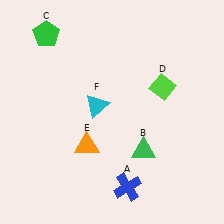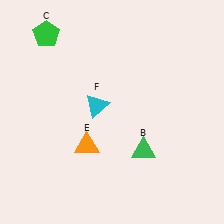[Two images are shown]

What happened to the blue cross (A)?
The blue cross (A) was removed in Image 2. It was in the bottom-right area of Image 1.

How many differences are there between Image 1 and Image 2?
There are 2 differences between the two images.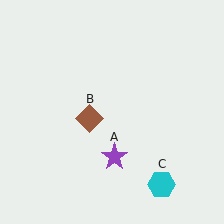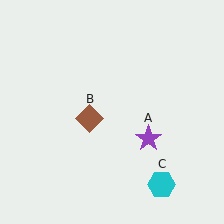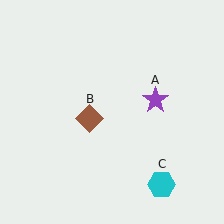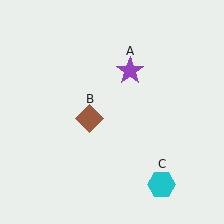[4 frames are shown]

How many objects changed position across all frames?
1 object changed position: purple star (object A).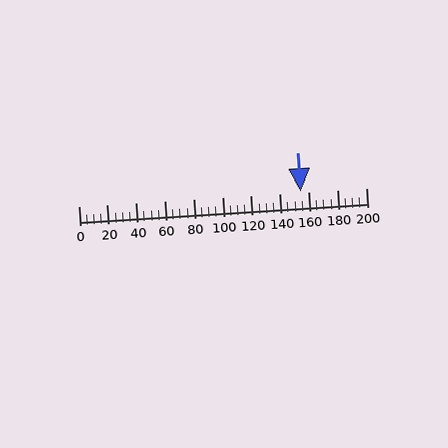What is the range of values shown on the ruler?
The ruler shows values from 0 to 200.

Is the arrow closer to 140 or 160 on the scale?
The arrow is closer to 160.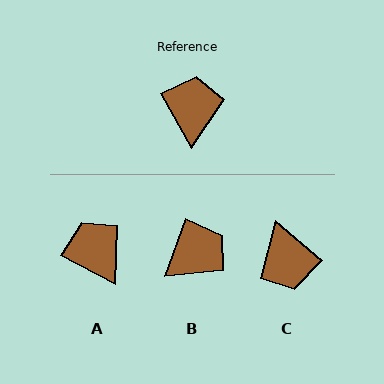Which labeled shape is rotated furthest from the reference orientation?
C, about 159 degrees away.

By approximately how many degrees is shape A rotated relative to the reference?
Approximately 33 degrees counter-clockwise.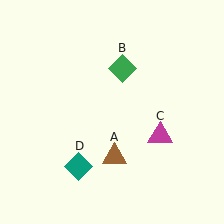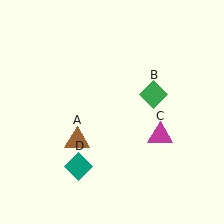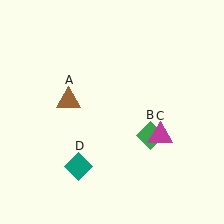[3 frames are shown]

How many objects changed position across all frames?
2 objects changed position: brown triangle (object A), green diamond (object B).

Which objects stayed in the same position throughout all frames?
Magenta triangle (object C) and teal diamond (object D) remained stationary.